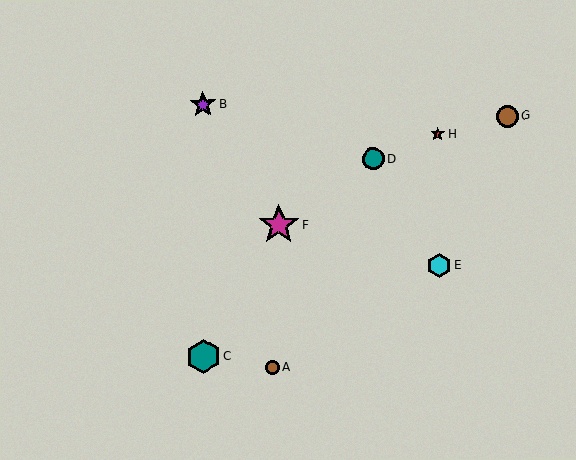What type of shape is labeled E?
Shape E is a cyan hexagon.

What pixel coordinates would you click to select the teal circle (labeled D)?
Click at (373, 159) to select the teal circle D.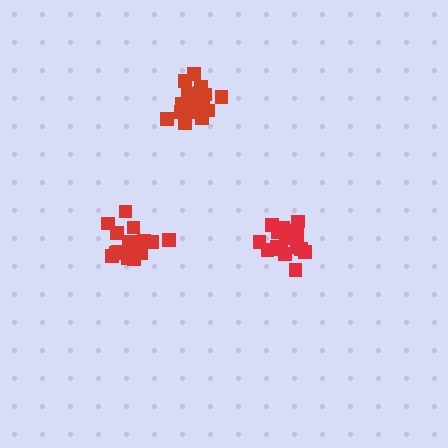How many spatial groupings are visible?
There are 3 spatial groupings.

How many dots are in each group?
Group 1: 21 dots, Group 2: 19 dots, Group 3: 18 dots (58 total).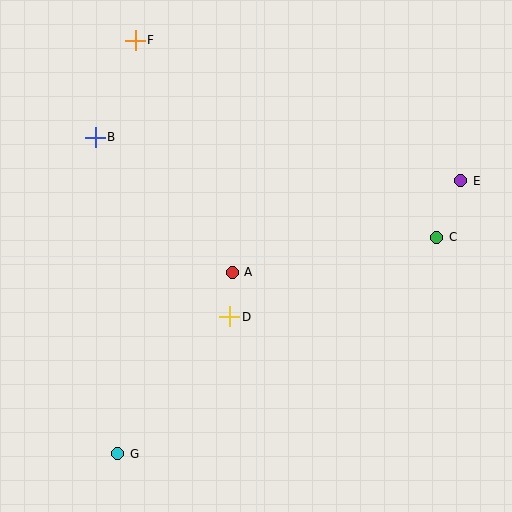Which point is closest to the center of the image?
Point A at (232, 272) is closest to the center.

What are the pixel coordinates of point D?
Point D is at (230, 317).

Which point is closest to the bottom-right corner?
Point C is closest to the bottom-right corner.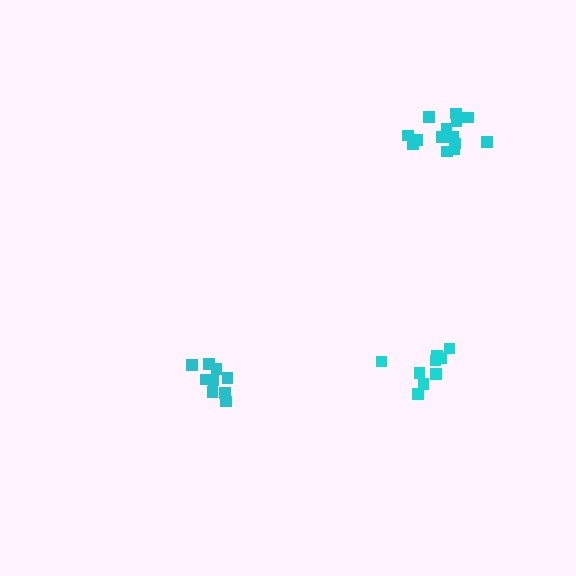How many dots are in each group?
Group 1: 9 dots, Group 2: 15 dots, Group 3: 9 dots (33 total).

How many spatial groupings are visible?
There are 3 spatial groupings.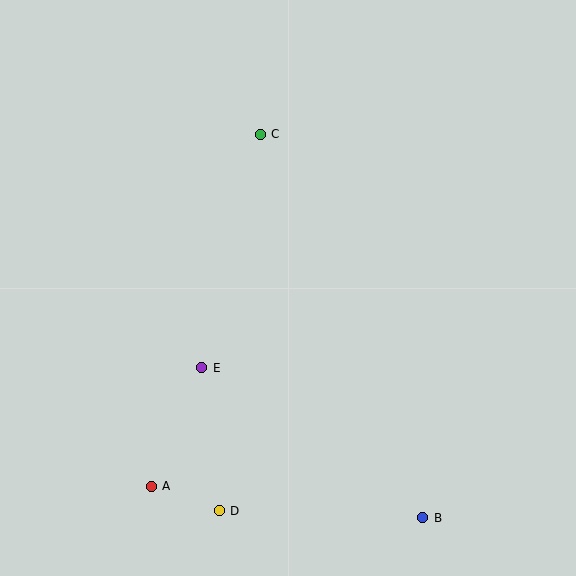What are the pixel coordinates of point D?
Point D is at (219, 511).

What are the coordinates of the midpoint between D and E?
The midpoint between D and E is at (210, 439).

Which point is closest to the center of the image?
Point E at (202, 368) is closest to the center.